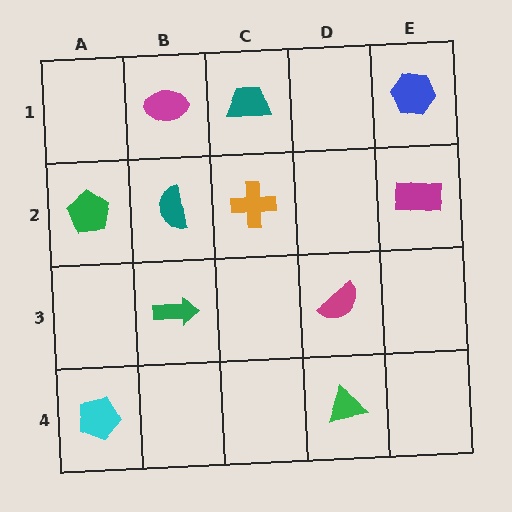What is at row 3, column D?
A magenta semicircle.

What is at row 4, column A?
A cyan pentagon.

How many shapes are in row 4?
2 shapes.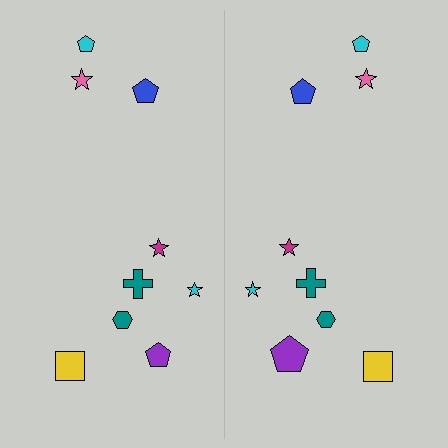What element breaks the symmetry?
The purple pentagon on the right side has a different size than its mirror counterpart.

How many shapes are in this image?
There are 18 shapes in this image.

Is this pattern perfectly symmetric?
No, the pattern is not perfectly symmetric. The purple pentagon on the right side has a different size than its mirror counterpart.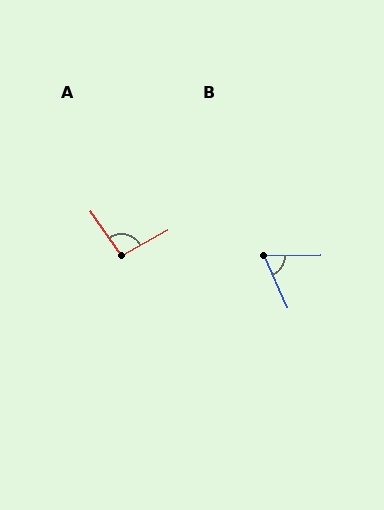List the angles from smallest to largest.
B (67°), A (96°).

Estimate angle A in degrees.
Approximately 96 degrees.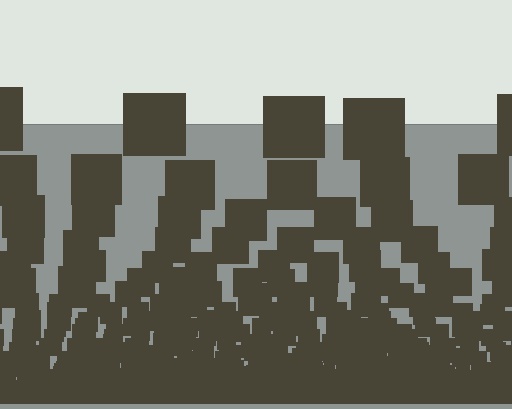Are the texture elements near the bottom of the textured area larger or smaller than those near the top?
Smaller. The gradient is inverted — elements near the bottom are smaller and denser.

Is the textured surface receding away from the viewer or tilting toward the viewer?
The surface appears to tilt toward the viewer. Texture elements get larger and sparser toward the top.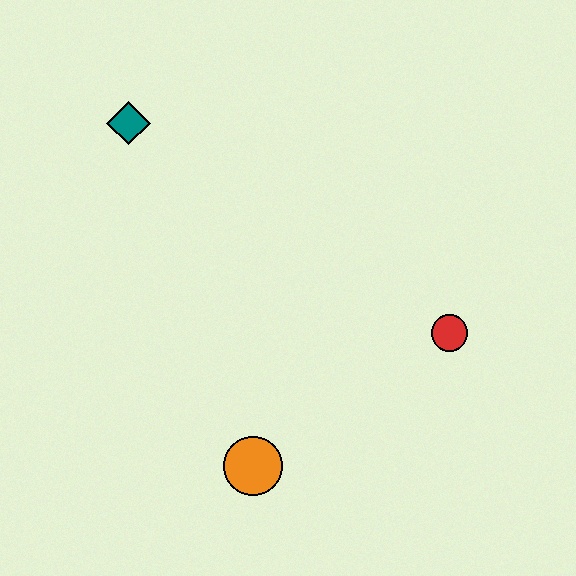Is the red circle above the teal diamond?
No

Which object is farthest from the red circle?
The teal diamond is farthest from the red circle.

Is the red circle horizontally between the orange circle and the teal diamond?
No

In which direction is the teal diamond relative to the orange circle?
The teal diamond is above the orange circle.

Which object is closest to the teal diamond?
The orange circle is closest to the teal diamond.